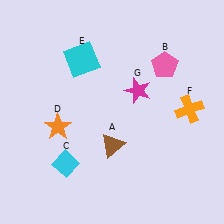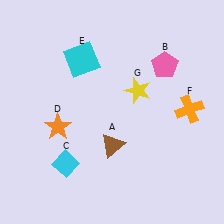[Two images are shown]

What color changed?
The star (G) changed from magenta in Image 1 to yellow in Image 2.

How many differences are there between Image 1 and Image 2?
There is 1 difference between the two images.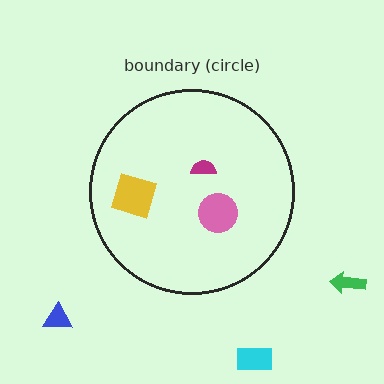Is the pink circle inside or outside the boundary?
Inside.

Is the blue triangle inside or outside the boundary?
Outside.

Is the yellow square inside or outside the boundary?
Inside.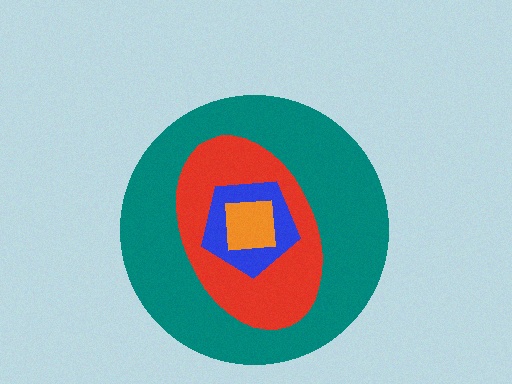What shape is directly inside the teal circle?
The red ellipse.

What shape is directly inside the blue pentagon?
The orange square.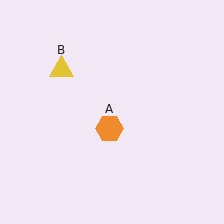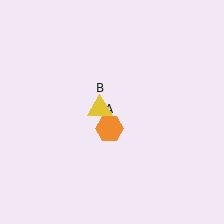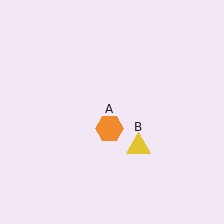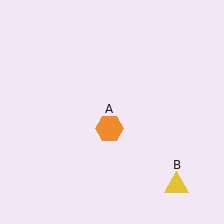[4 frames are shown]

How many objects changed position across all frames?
1 object changed position: yellow triangle (object B).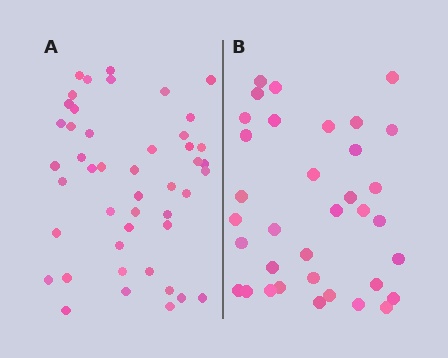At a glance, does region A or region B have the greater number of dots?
Region A (the left region) has more dots.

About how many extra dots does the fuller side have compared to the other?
Region A has roughly 12 or so more dots than region B.